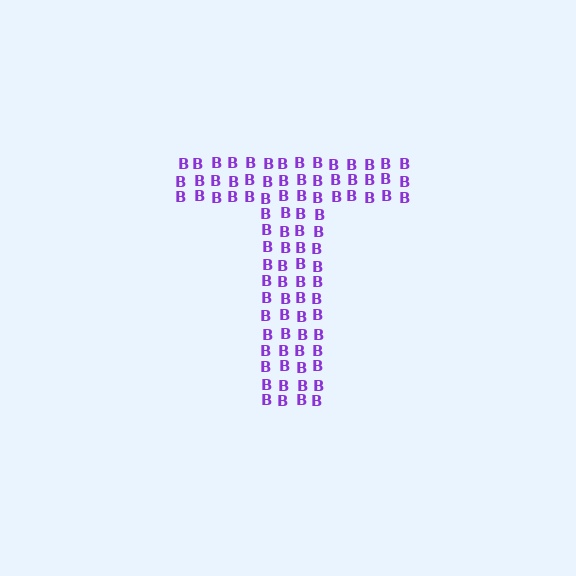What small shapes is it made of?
It is made of small letter B's.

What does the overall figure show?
The overall figure shows the letter T.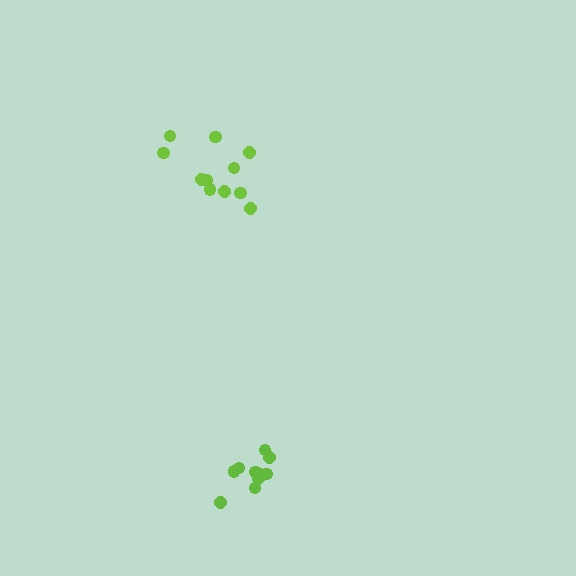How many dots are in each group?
Group 1: 10 dots, Group 2: 11 dots (21 total).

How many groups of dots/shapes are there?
There are 2 groups.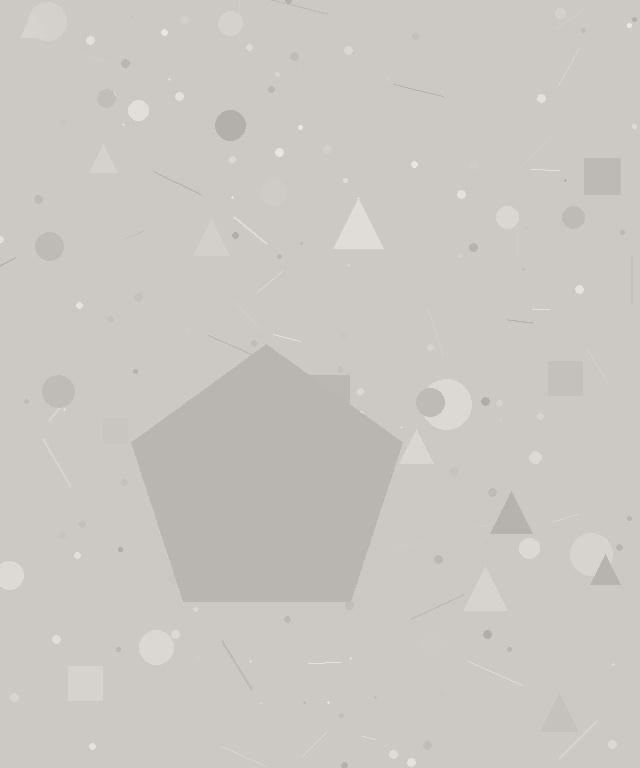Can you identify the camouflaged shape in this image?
The camouflaged shape is a pentagon.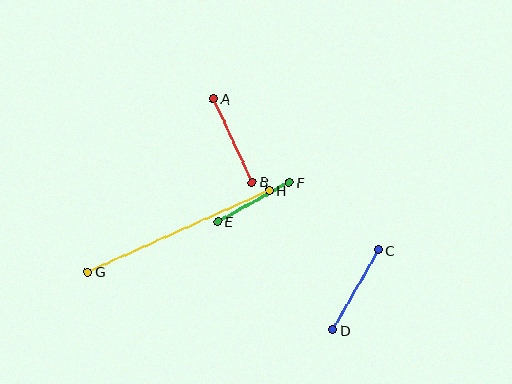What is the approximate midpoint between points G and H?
The midpoint is at approximately (178, 231) pixels.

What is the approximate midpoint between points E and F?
The midpoint is at approximately (254, 202) pixels.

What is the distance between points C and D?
The distance is approximately 92 pixels.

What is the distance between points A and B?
The distance is approximately 92 pixels.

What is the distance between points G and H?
The distance is approximately 199 pixels.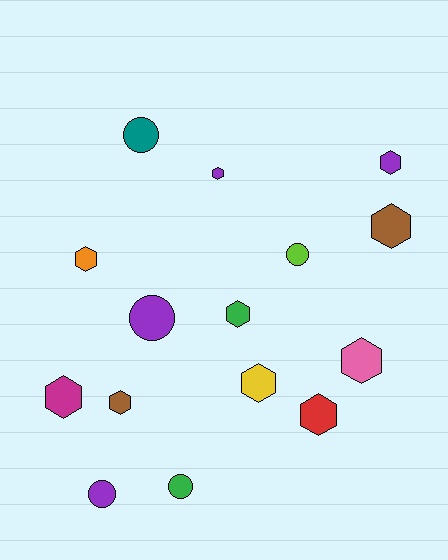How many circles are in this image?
There are 5 circles.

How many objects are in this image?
There are 15 objects.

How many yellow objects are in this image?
There is 1 yellow object.